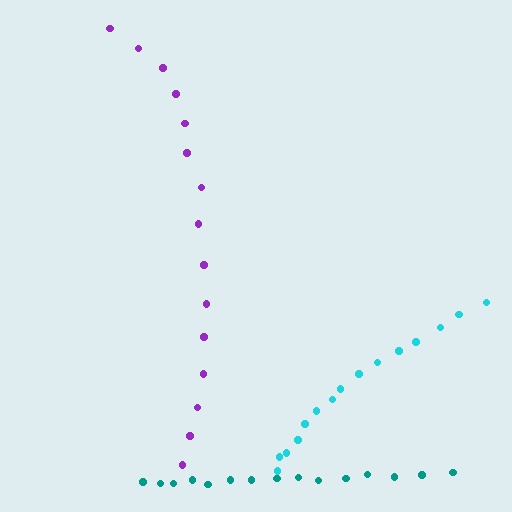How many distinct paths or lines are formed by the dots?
There are 3 distinct paths.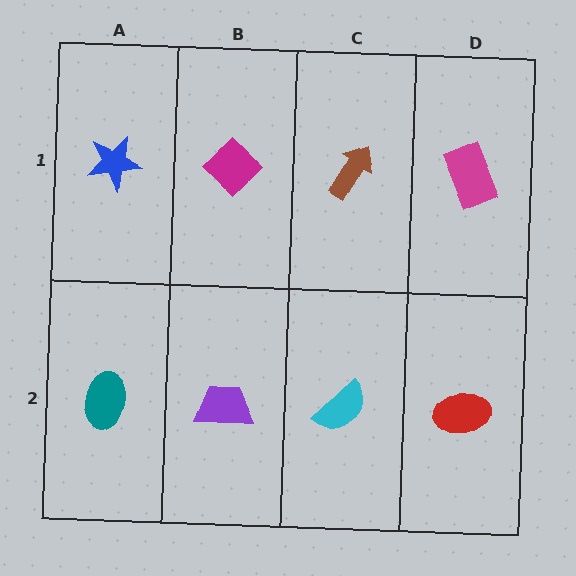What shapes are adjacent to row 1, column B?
A purple trapezoid (row 2, column B), a blue star (row 1, column A), a brown arrow (row 1, column C).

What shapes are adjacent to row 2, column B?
A magenta diamond (row 1, column B), a teal ellipse (row 2, column A), a cyan semicircle (row 2, column C).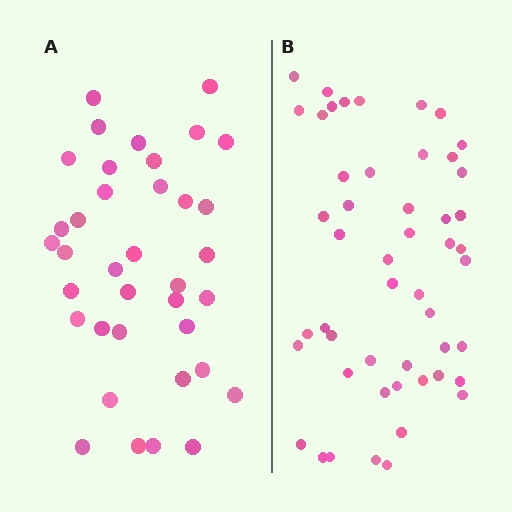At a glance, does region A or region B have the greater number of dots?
Region B (the right region) has more dots.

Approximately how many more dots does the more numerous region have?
Region B has approximately 15 more dots than region A.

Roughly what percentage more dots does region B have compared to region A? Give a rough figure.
About 35% more.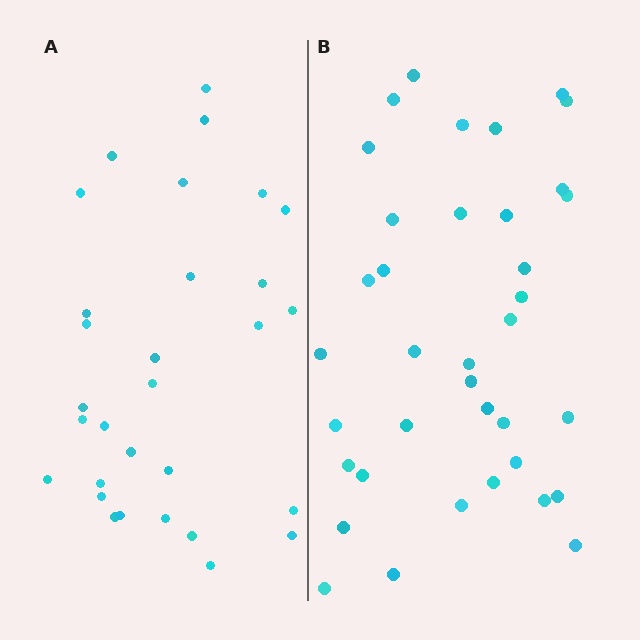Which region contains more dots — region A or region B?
Region B (the right region) has more dots.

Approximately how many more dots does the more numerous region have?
Region B has roughly 8 or so more dots than region A.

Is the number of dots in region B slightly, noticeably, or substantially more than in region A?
Region B has only slightly more — the two regions are fairly close. The ratio is roughly 1.2 to 1.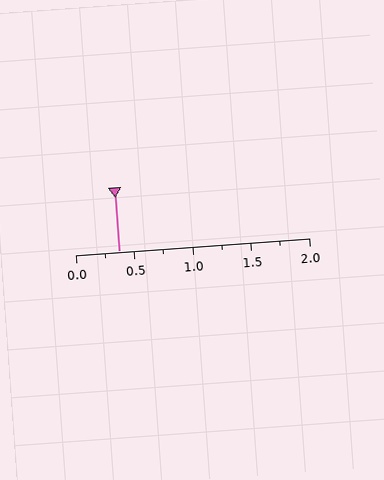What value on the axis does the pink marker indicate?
The marker indicates approximately 0.38.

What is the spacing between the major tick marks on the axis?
The major ticks are spaced 0.5 apart.